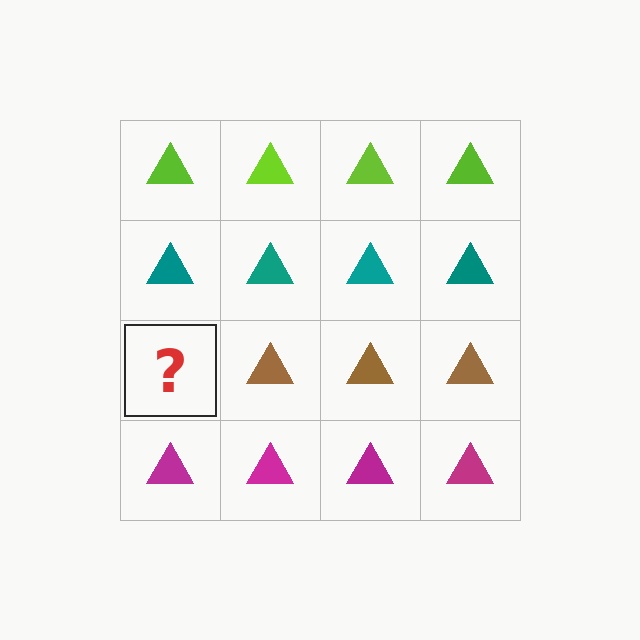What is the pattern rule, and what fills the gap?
The rule is that each row has a consistent color. The gap should be filled with a brown triangle.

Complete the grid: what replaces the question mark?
The question mark should be replaced with a brown triangle.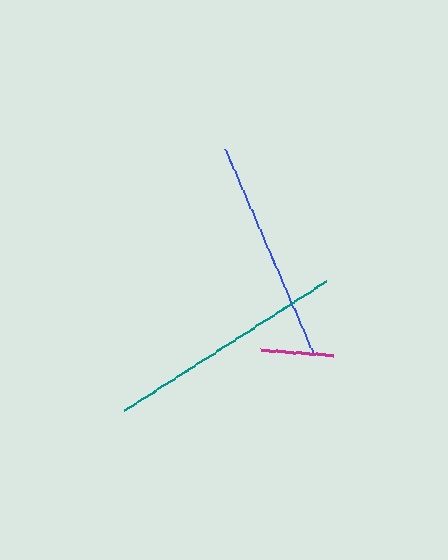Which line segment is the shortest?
The magenta line is the shortest at approximately 73 pixels.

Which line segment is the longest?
The teal line is the longest at approximately 240 pixels.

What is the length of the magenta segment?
The magenta segment is approximately 73 pixels long.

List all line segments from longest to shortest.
From longest to shortest: teal, blue, magenta.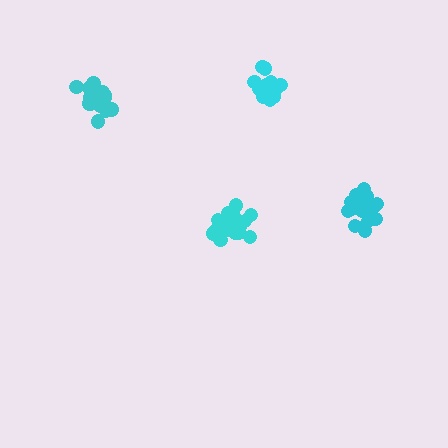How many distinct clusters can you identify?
There are 4 distinct clusters.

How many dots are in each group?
Group 1: 16 dots, Group 2: 21 dots, Group 3: 20 dots, Group 4: 19 dots (76 total).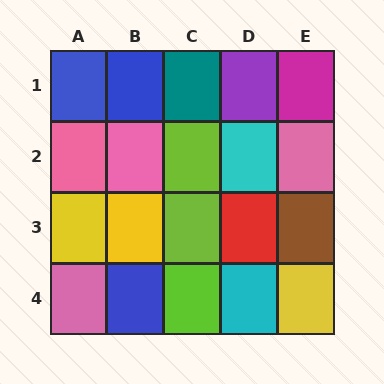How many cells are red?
1 cell is red.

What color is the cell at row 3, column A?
Yellow.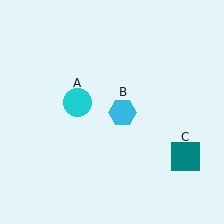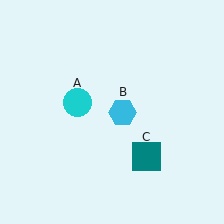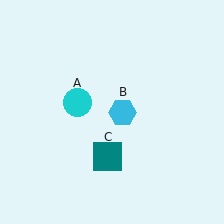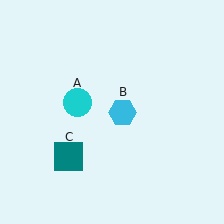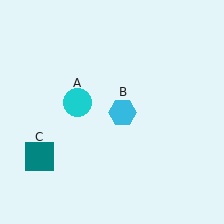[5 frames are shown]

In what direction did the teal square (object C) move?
The teal square (object C) moved left.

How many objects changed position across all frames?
1 object changed position: teal square (object C).